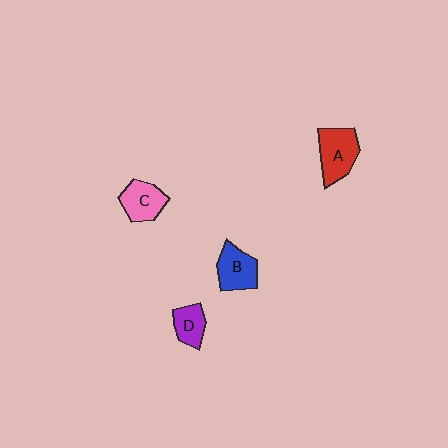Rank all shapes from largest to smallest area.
From largest to smallest: A (red), B (blue), C (pink), D (purple).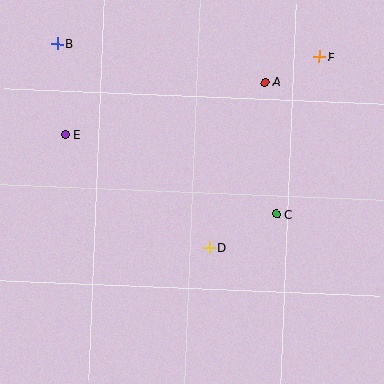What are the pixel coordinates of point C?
Point C is at (276, 214).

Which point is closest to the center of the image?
Point D at (209, 248) is closest to the center.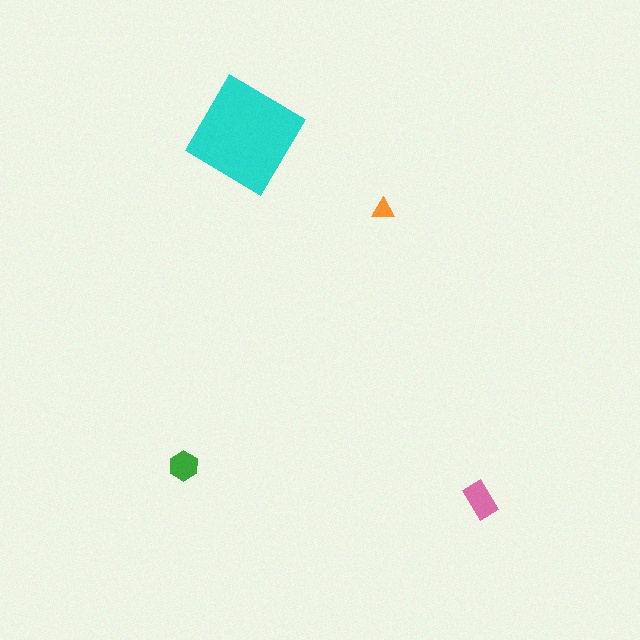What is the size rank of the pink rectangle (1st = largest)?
2nd.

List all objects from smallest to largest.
The orange triangle, the green hexagon, the pink rectangle, the cyan diamond.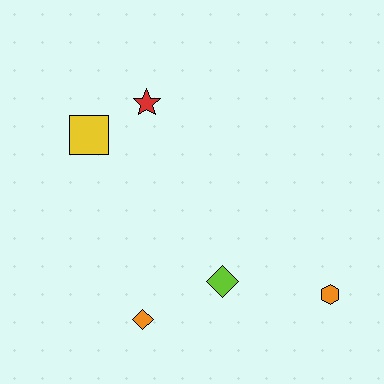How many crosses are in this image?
There are no crosses.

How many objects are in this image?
There are 5 objects.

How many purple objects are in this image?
There are no purple objects.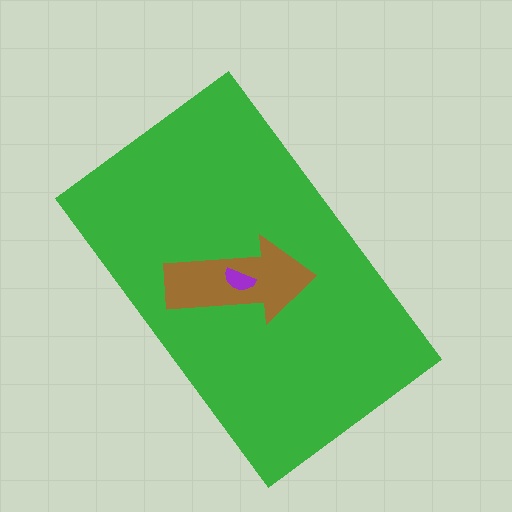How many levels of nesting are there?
3.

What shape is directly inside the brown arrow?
The purple semicircle.